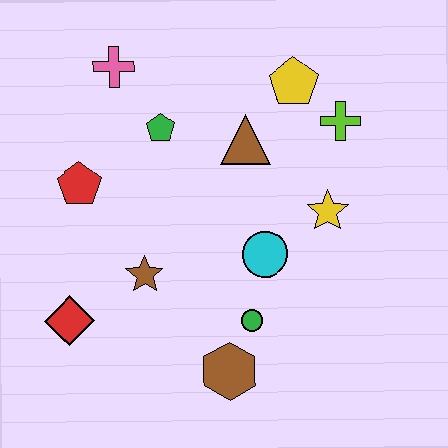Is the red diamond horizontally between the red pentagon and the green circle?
No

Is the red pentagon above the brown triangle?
No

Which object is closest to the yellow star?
The cyan circle is closest to the yellow star.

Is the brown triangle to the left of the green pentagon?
No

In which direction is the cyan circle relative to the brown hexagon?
The cyan circle is above the brown hexagon.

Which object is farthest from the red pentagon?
The lime cross is farthest from the red pentagon.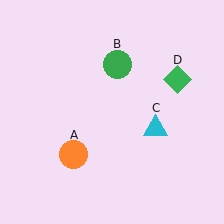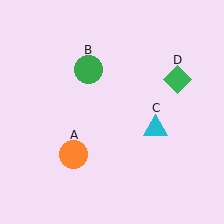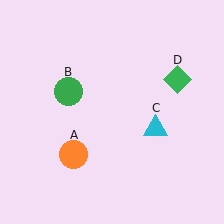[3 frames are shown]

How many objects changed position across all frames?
1 object changed position: green circle (object B).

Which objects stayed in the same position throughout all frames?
Orange circle (object A) and cyan triangle (object C) and green diamond (object D) remained stationary.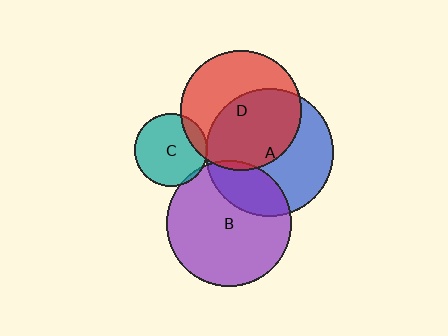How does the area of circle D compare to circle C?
Approximately 2.7 times.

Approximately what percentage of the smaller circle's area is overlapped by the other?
Approximately 5%.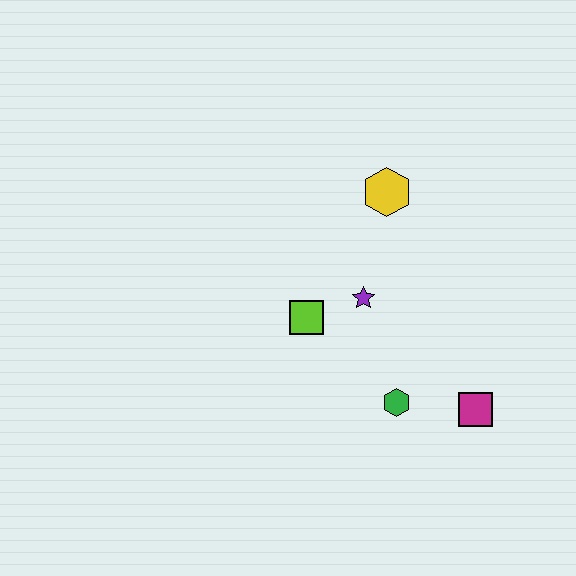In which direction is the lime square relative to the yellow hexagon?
The lime square is below the yellow hexagon.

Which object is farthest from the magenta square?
The yellow hexagon is farthest from the magenta square.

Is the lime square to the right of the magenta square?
No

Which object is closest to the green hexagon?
The magenta square is closest to the green hexagon.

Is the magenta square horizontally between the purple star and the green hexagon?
No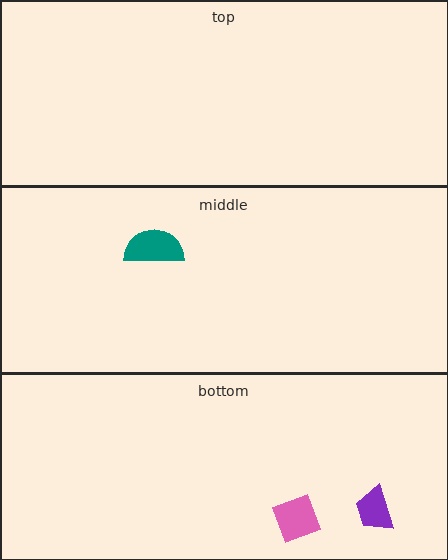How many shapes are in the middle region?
1.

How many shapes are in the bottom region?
2.